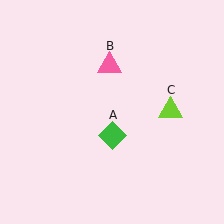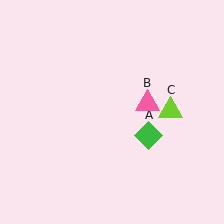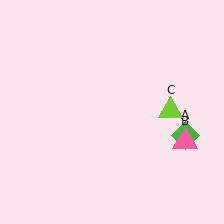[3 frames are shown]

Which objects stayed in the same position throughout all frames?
Lime triangle (object C) remained stationary.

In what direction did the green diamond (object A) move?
The green diamond (object A) moved right.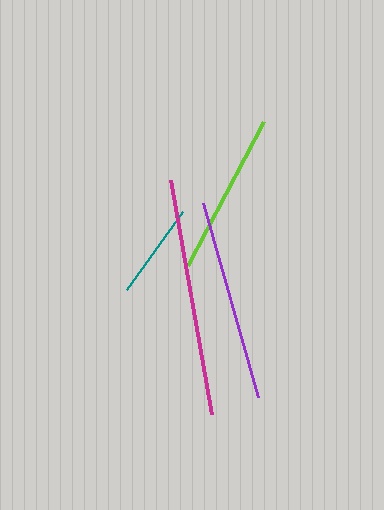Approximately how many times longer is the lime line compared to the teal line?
The lime line is approximately 1.7 times the length of the teal line.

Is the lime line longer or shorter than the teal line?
The lime line is longer than the teal line.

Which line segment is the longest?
The magenta line is the longest at approximately 238 pixels.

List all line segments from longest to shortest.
From longest to shortest: magenta, purple, lime, teal.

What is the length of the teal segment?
The teal segment is approximately 96 pixels long.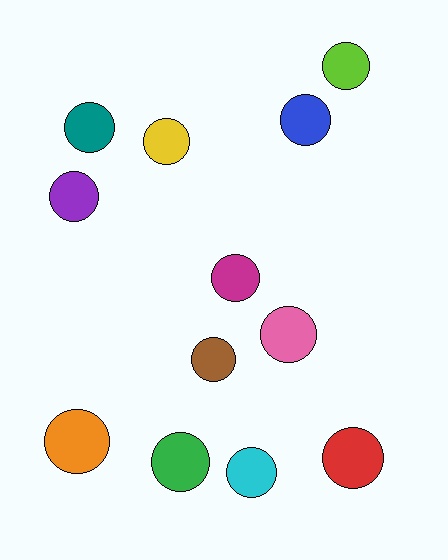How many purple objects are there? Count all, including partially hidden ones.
There is 1 purple object.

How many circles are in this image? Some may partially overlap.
There are 12 circles.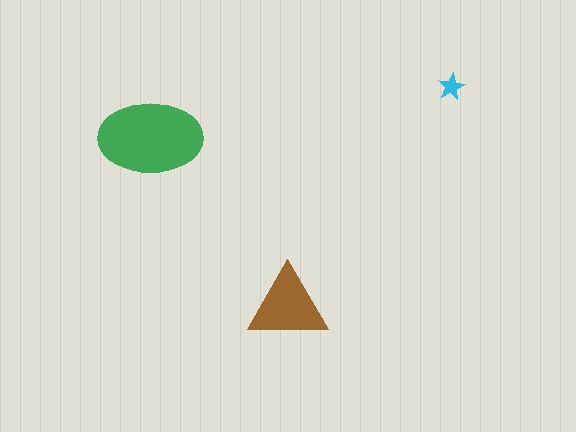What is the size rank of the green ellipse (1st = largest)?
1st.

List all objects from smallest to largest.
The cyan star, the brown triangle, the green ellipse.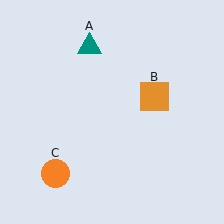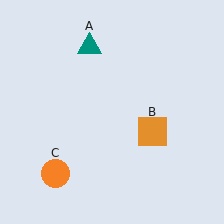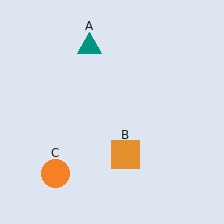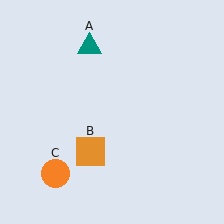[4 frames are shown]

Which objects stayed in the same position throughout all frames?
Teal triangle (object A) and orange circle (object C) remained stationary.